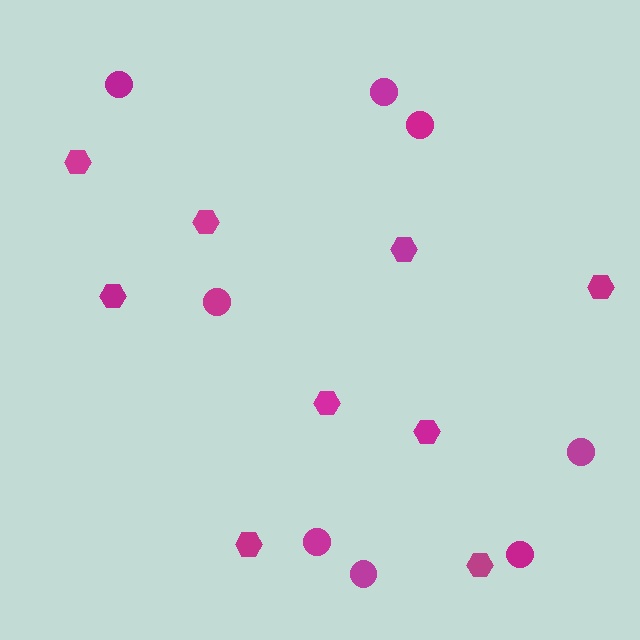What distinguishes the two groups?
There are 2 groups: one group of circles (8) and one group of hexagons (9).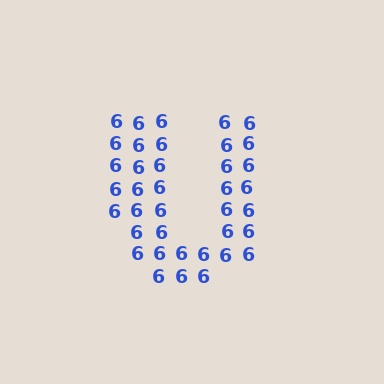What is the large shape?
The large shape is the letter U.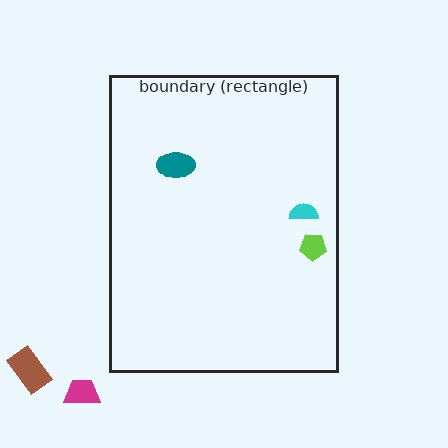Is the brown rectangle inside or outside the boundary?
Outside.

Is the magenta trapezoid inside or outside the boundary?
Outside.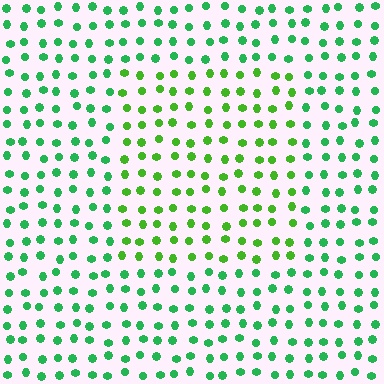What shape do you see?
I see a rectangle.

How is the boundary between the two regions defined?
The boundary is defined purely by a slight shift in hue (about 32 degrees). Spacing, size, and orientation are identical on both sides.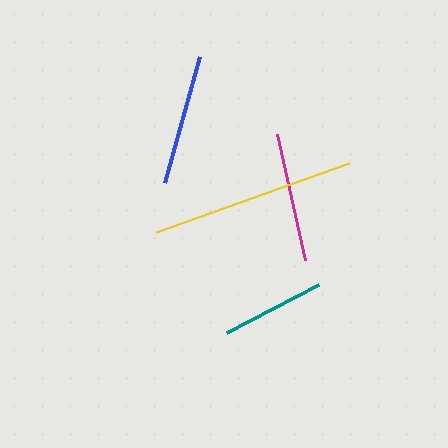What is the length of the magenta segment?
The magenta segment is approximately 129 pixels long.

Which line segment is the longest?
The yellow line is the longest at approximately 205 pixels.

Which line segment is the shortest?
The teal line is the shortest at approximately 104 pixels.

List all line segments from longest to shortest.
From longest to shortest: yellow, blue, magenta, teal.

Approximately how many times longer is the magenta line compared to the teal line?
The magenta line is approximately 1.2 times the length of the teal line.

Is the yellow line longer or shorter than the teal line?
The yellow line is longer than the teal line.